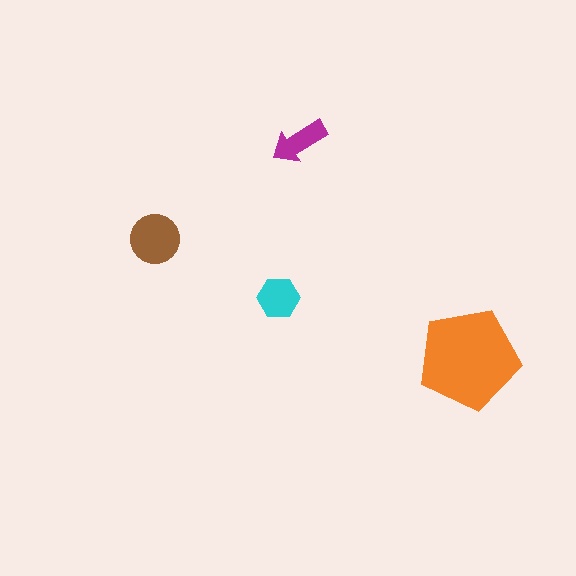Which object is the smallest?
The magenta arrow.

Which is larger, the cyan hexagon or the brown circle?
The brown circle.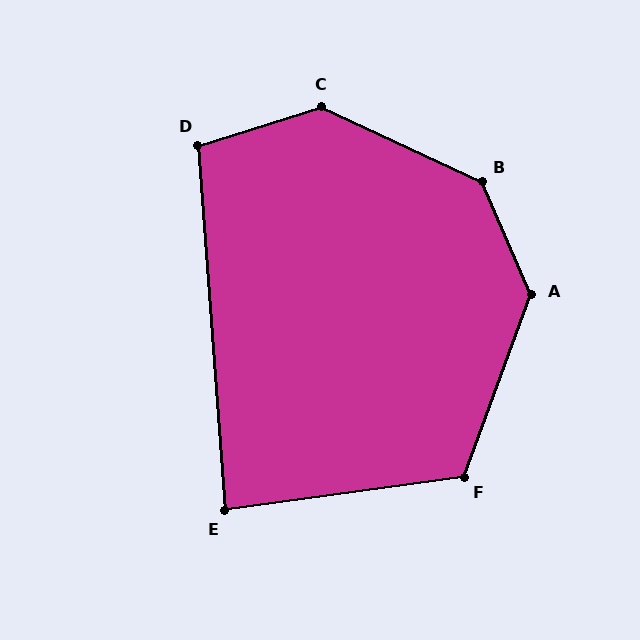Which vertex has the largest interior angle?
B, at approximately 139 degrees.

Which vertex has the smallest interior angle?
E, at approximately 86 degrees.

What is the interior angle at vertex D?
Approximately 103 degrees (obtuse).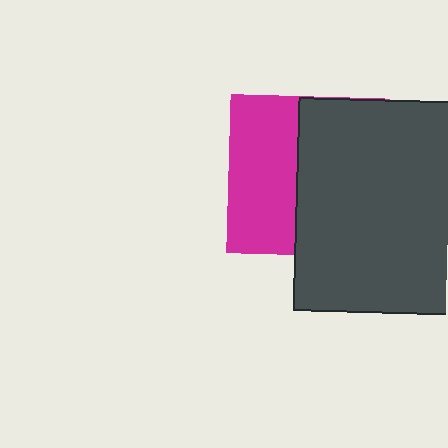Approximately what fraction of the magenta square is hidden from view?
Roughly 56% of the magenta square is hidden behind the dark gray square.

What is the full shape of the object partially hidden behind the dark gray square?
The partially hidden object is a magenta square.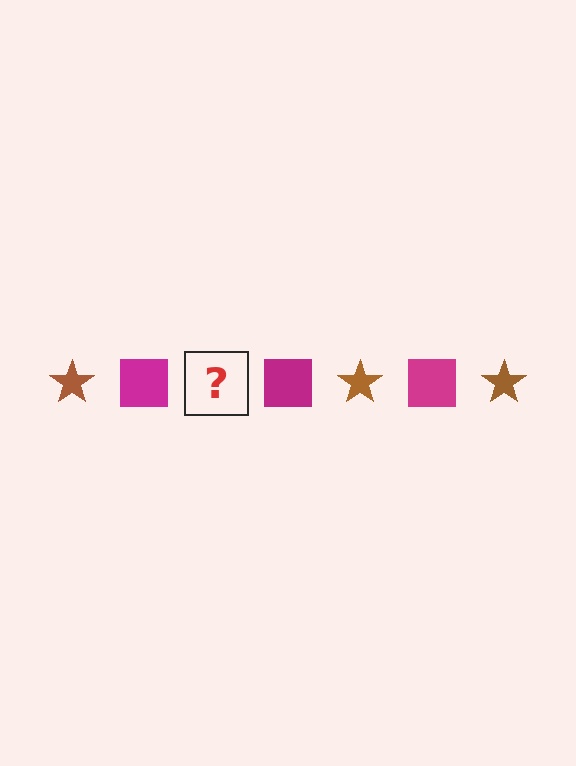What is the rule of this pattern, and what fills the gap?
The rule is that the pattern alternates between brown star and magenta square. The gap should be filled with a brown star.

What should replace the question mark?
The question mark should be replaced with a brown star.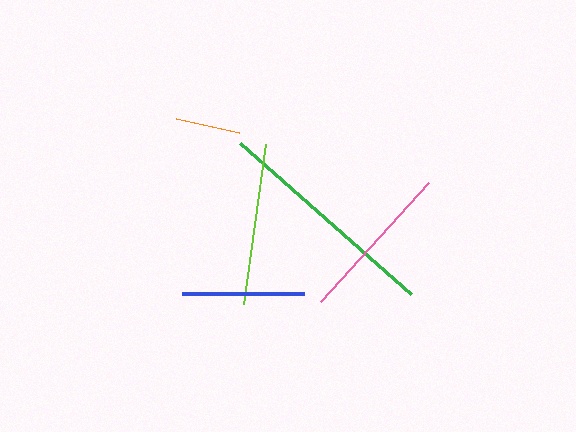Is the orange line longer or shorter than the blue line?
The blue line is longer than the orange line.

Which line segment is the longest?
The green line is the longest at approximately 228 pixels.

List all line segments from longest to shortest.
From longest to shortest: green, lime, pink, blue, orange.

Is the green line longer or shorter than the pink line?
The green line is longer than the pink line.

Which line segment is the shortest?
The orange line is the shortest at approximately 65 pixels.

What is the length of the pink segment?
The pink segment is approximately 160 pixels long.